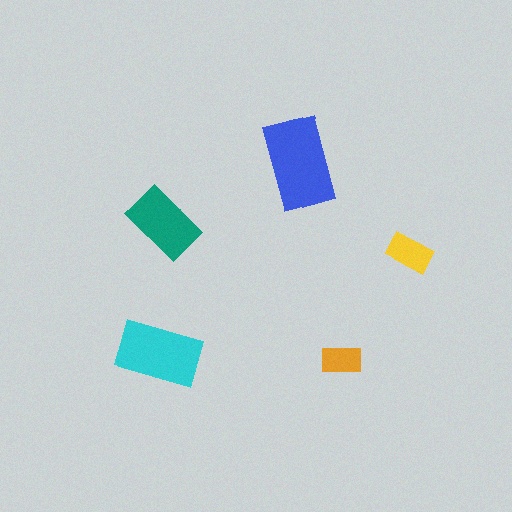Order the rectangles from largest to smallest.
the blue one, the cyan one, the teal one, the yellow one, the orange one.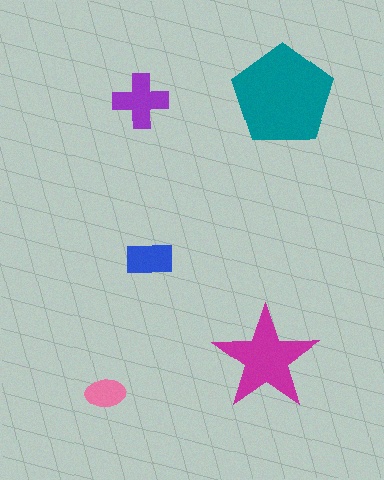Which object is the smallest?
The pink ellipse.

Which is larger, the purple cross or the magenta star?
The magenta star.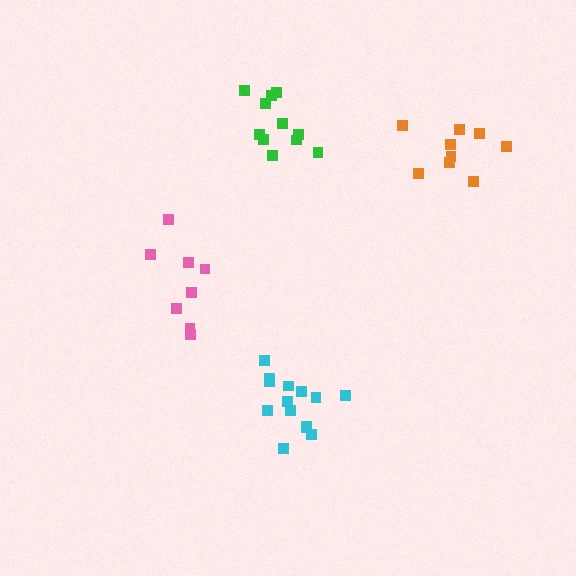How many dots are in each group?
Group 1: 8 dots, Group 2: 9 dots, Group 3: 11 dots, Group 4: 14 dots (42 total).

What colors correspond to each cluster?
The clusters are colored: pink, orange, green, cyan.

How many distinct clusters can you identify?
There are 4 distinct clusters.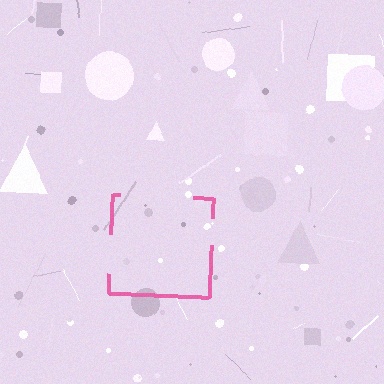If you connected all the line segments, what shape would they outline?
They would outline a square.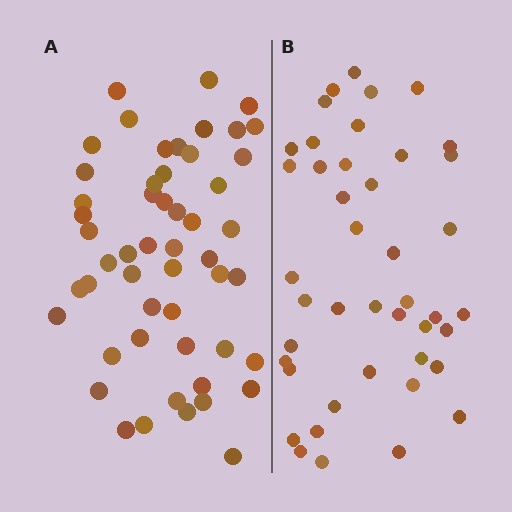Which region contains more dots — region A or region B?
Region A (the left region) has more dots.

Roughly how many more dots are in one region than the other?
Region A has roughly 8 or so more dots than region B.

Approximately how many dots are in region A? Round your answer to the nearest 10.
About 50 dots. (The exact count is 52, which rounds to 50.)